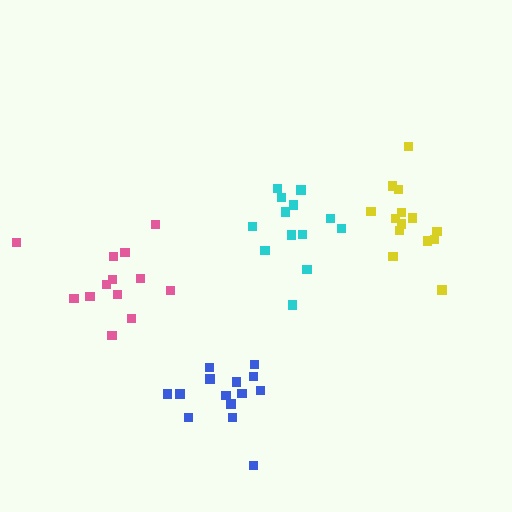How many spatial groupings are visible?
There are 4 spatial groupings.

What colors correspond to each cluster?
The clusters are colored: blue, yellow, cyan, pink.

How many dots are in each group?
Group 1: 14 dots, Group 2: 14 dots, Group 3: 13 dots, Group 4: 13 dots (54 total).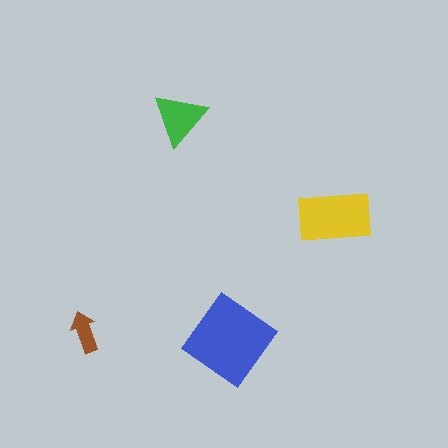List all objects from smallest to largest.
The brown arrow, the green triangle, the yellow rectangle, the blue diamond.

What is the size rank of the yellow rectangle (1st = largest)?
2nd.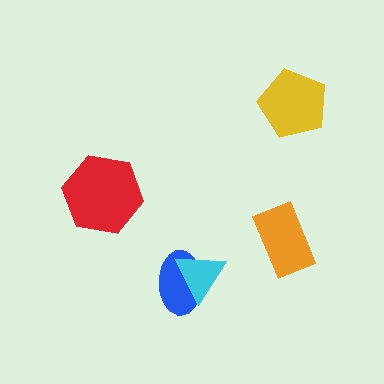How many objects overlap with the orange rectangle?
0 objects overlap with the orange rectangle.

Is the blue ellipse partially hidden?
Yes, it is partially covered by another shape.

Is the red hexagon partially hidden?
No, no other shape covers it.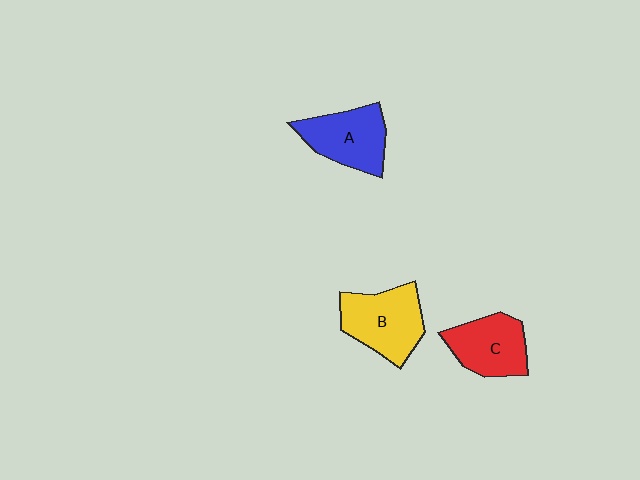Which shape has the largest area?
Shape B (yellow).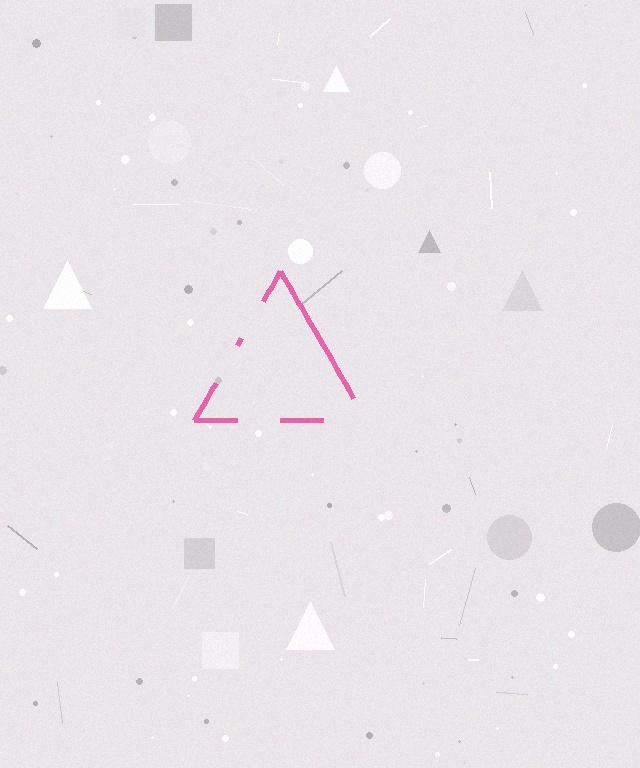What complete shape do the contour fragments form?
The contour fragments form a triangle.